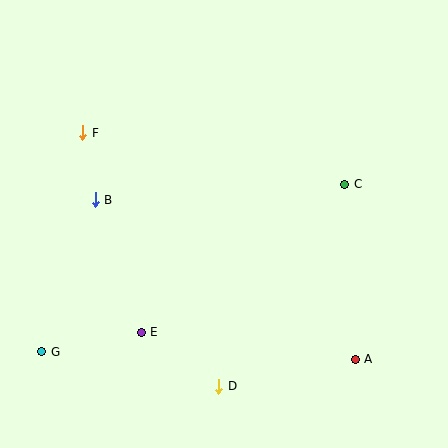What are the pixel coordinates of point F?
Point F is at (83, 133).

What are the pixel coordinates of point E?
Point E is at (141, 332).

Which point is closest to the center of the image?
Point C at (345, 184) is closest to the center.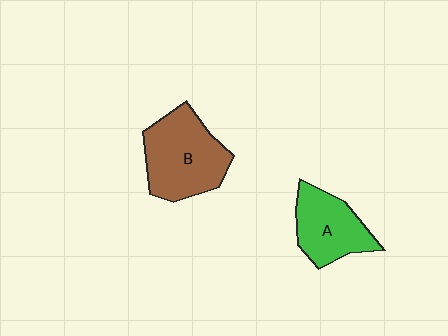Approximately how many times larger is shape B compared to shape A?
Approximately 1.4 times.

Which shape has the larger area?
Shape B (brown).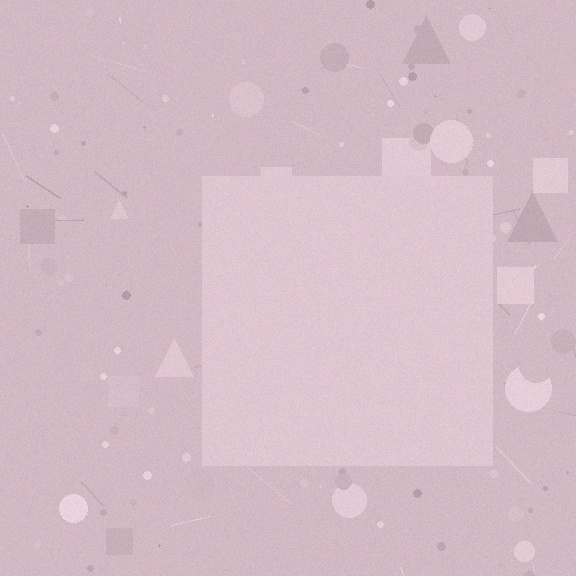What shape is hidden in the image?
A square is hidden in the image.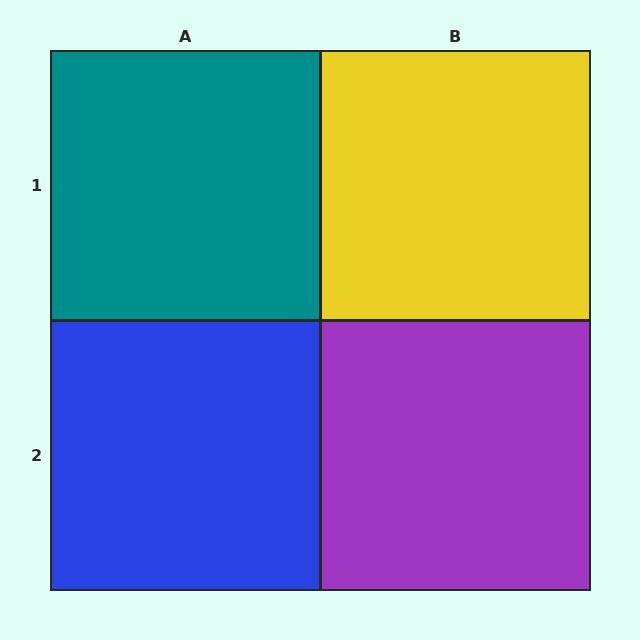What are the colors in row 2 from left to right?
Blue, purple.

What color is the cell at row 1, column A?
Teal.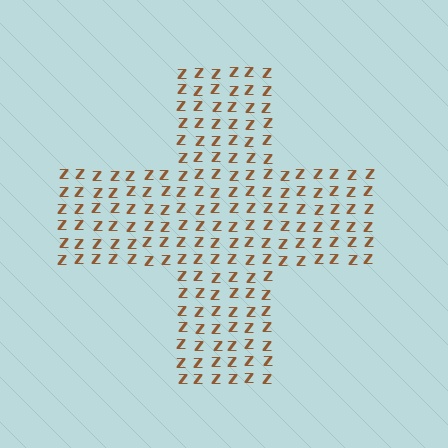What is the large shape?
The large shape is a cross.